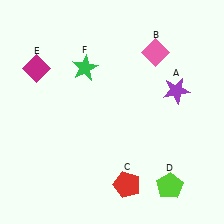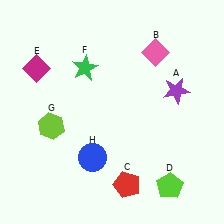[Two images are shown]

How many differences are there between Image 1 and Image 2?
There are 2 differences between the two images.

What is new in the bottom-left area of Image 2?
A blue circle (H) was added in the bottom-left area of Image 2.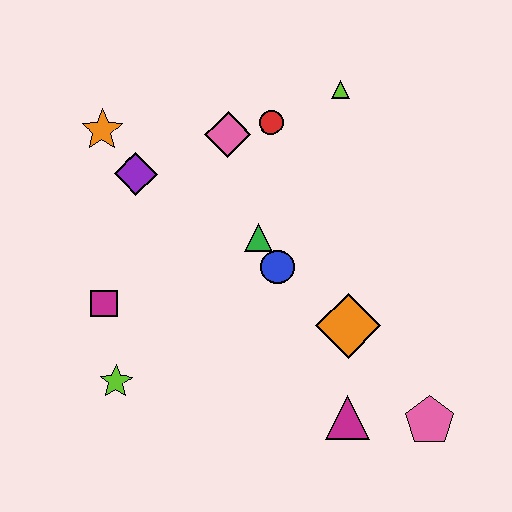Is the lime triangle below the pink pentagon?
No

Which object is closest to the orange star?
The purple diamond is closest to the orange star.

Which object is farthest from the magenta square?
The pink pentagon is farthest from the magenta square.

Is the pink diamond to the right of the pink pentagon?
No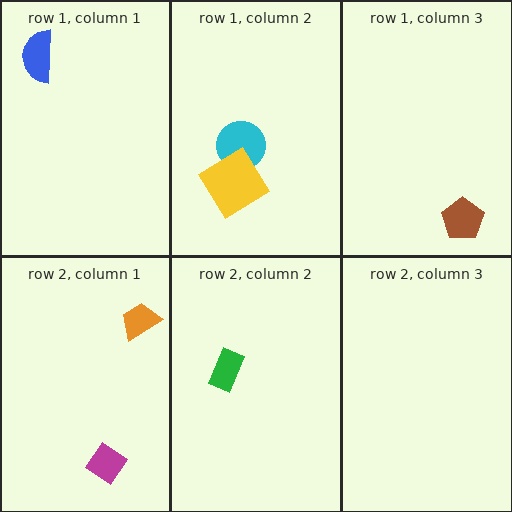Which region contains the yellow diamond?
The row 1, column 2 region.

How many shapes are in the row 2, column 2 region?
1.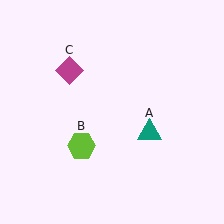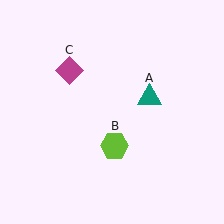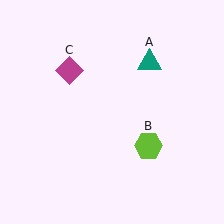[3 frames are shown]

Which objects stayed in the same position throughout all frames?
Magenta diamond (object C) remained stationary.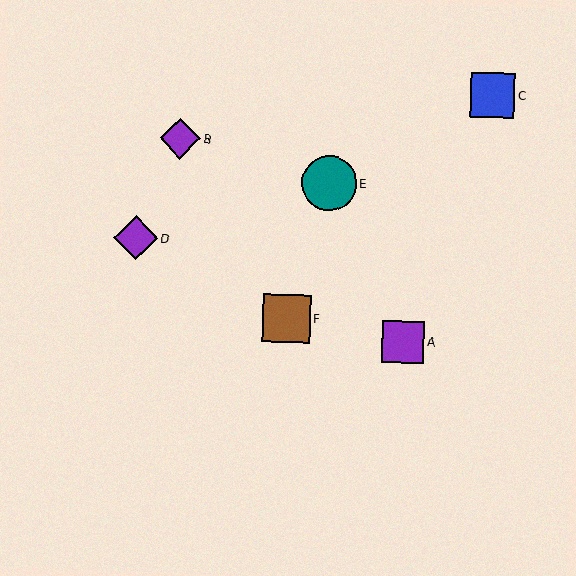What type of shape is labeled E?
Shape E is a teal circle.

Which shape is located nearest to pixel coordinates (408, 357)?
The purple square (labeled A) at (403, 342) is nearest to that location.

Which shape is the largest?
The teal circle (labeled E) is the largest.